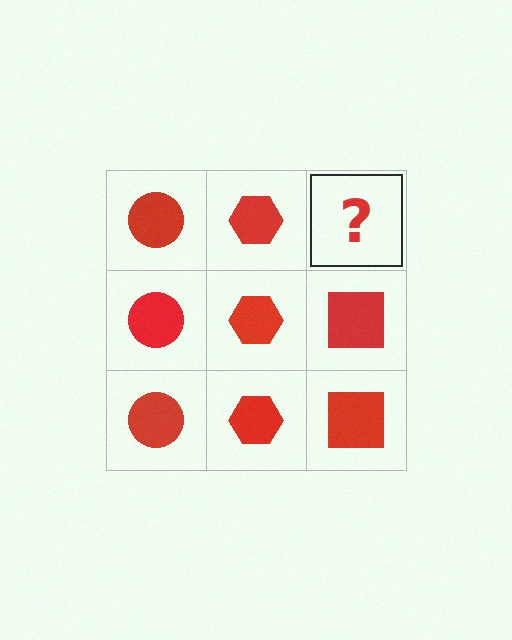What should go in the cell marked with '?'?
The missing cell should contain a red square.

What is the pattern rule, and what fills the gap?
The rule is that each column has a consistent shape. The gap should be filled with a red square.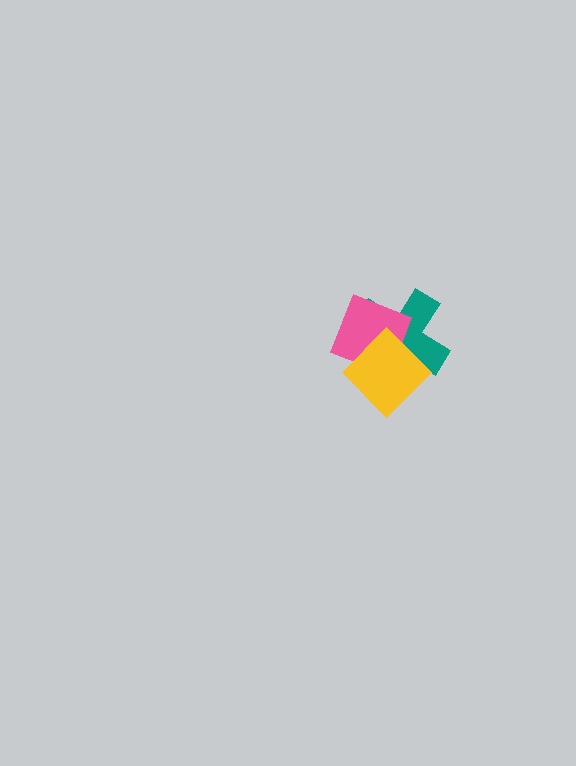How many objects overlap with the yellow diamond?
2 objects overlap with the yellow diamond.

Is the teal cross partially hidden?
Yes, it is partially covered by another shape.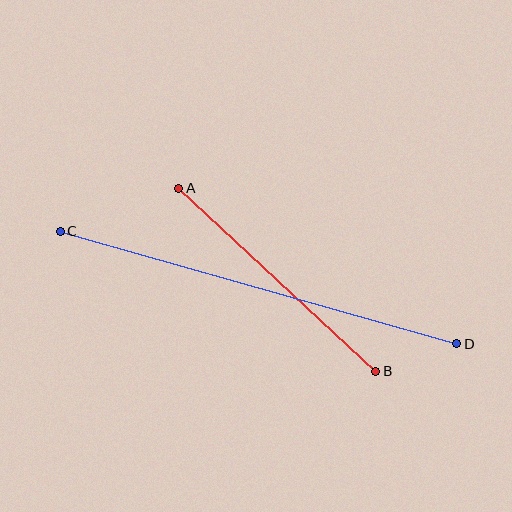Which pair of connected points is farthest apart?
Points C and D are farthest apart.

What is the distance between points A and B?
The distance is approximately 269 pixels.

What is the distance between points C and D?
The distance is approximately 412 pixels.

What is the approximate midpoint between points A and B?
The midpoint is at approximately (277, 280) pixels.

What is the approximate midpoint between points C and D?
The midpoint is at approximately (258, 288) pixels.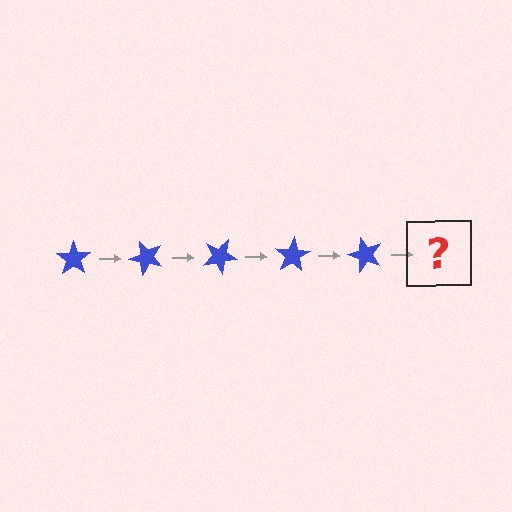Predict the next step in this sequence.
The next step is a blue star rotated 250 degrees.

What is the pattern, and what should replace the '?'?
The pattern is that the star rotates 50 degrees each step. The '?' should be a blue star rotated 250 degrees.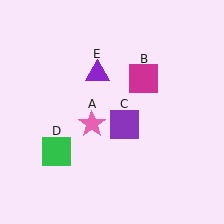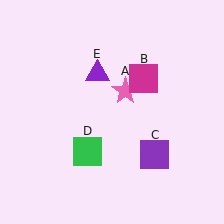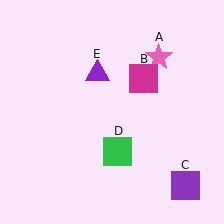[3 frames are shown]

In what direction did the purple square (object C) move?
The purple square (object C) moved down and to the right.